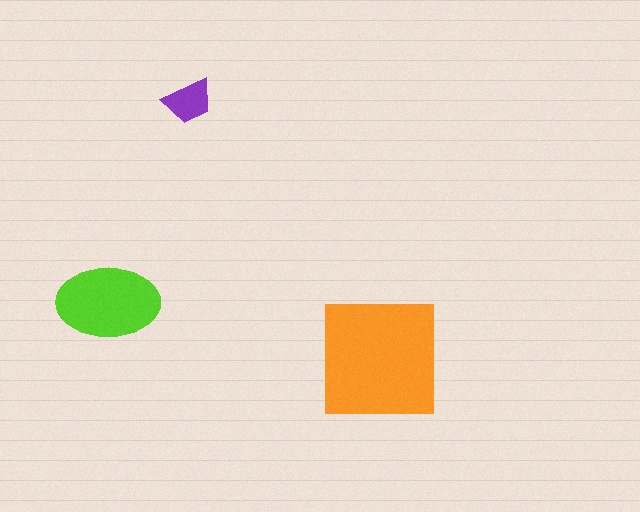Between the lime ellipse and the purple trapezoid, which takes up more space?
The lime ellipse.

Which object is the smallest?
The purple trapezoid.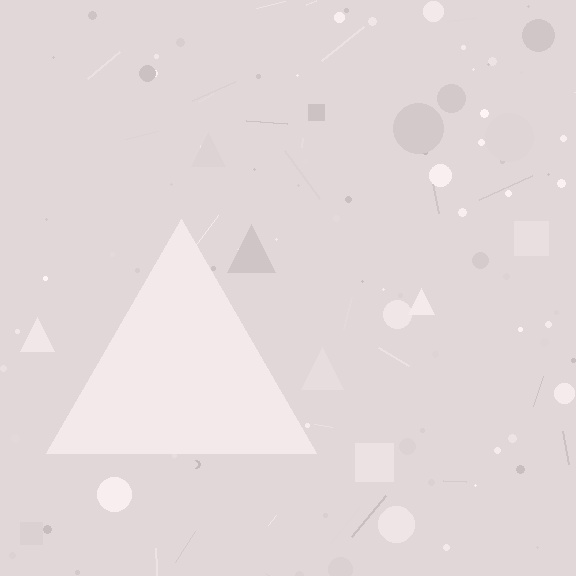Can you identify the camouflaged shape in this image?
The camouflaged shape is a triangle.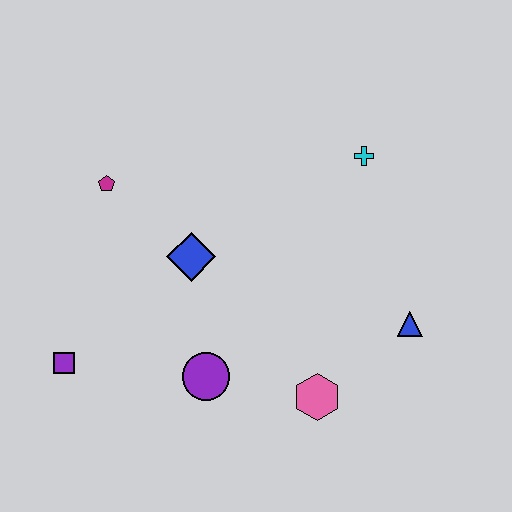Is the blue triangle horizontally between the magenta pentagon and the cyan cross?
No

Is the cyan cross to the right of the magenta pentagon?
Yes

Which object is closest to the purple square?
The purple circle is closest to the purple square.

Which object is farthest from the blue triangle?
The purple square is farthest from the blue triangle.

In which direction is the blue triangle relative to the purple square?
The blue triangle is to the right of the purple square.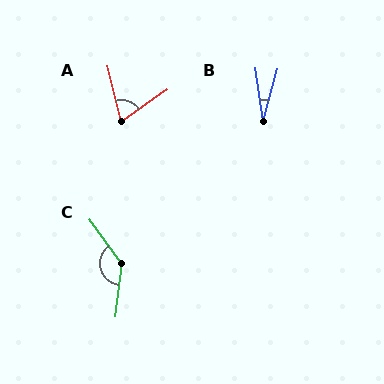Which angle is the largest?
C, at approximately 137 degrees.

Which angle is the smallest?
B, at approximately 24 degrees.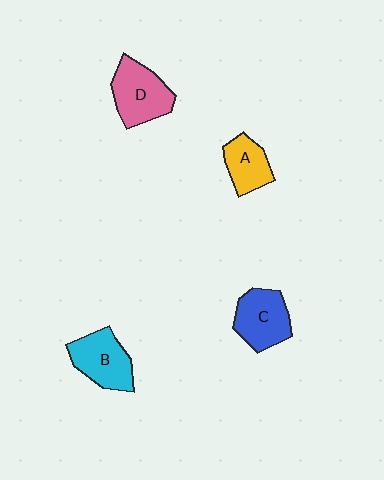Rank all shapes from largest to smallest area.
From largest to smallest: D (pink), B (cyan), C (blue), A (yellow).